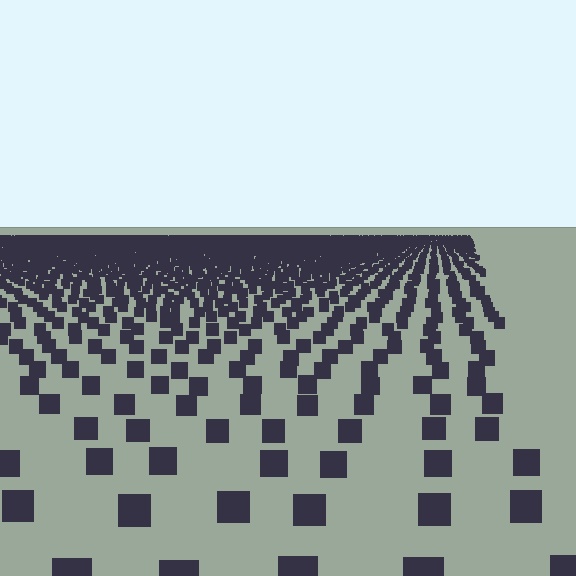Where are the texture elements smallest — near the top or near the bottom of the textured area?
Near the top.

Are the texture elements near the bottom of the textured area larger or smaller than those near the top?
Larger. Near the bottom, elements are closer to the viewer and appear at a bigger on-screen size.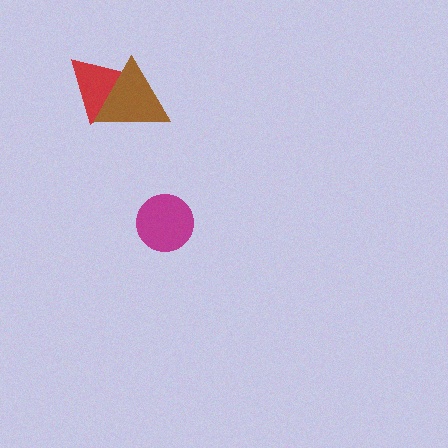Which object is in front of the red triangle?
The brown triangle is in front of the red triangle.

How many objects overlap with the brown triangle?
1 object overlaps with the brown triangle.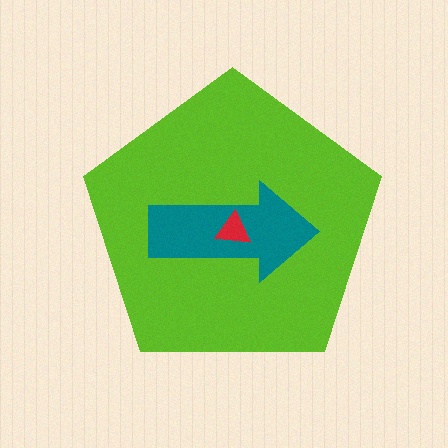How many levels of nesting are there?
3.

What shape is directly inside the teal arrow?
The red triangle.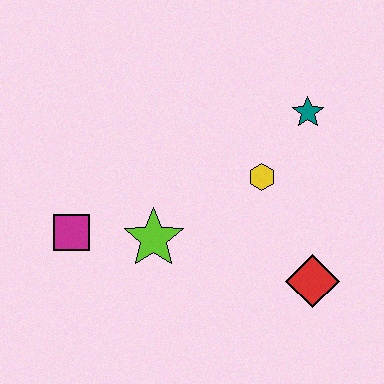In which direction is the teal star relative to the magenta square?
The teal star is to the right of the magenta square.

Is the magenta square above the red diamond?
Yes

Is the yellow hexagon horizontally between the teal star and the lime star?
Yes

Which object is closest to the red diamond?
The yellow hexagon is closest to the red diamond.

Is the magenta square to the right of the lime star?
No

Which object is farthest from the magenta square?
The teal star is farthest from the magenta square.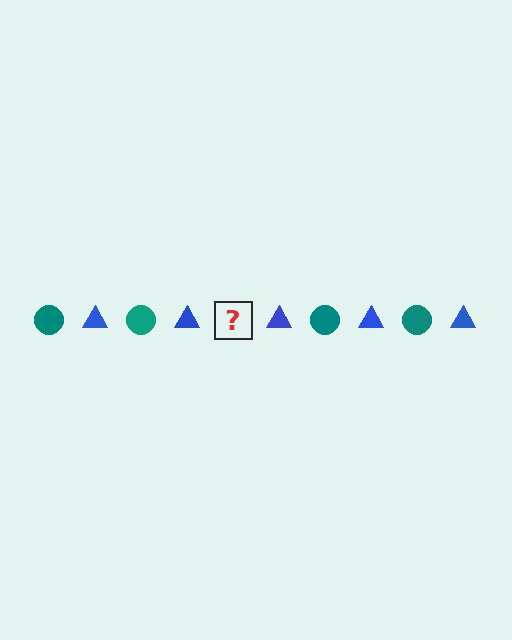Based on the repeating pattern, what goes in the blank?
The blank should be a teal circle.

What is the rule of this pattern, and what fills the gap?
The rule is that the pattern alternates between teal circle and blue triangle. The gap should be filled with a teal circle.